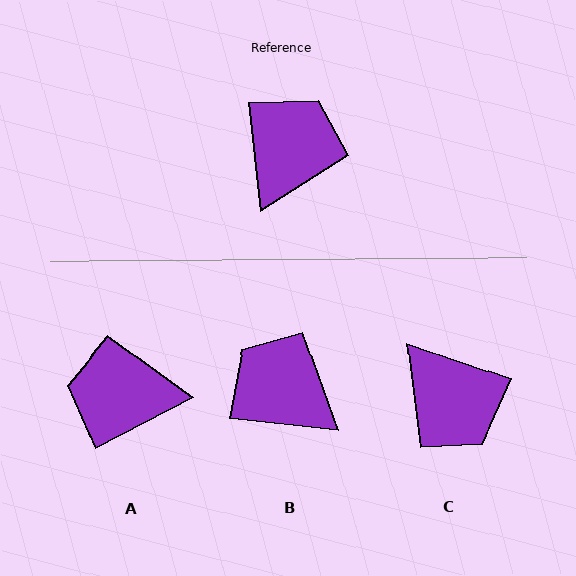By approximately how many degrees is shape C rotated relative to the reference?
Approximately 116 degrees clockwise.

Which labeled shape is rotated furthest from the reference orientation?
C, about 116 degrees away.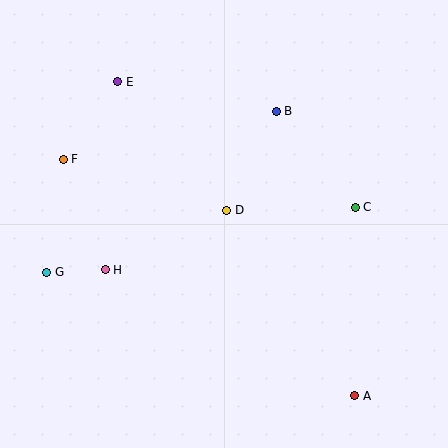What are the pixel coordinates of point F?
Point F is at (63, 159).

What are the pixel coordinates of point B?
Point B is at (276, 111).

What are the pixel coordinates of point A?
Point A is at (355, 396).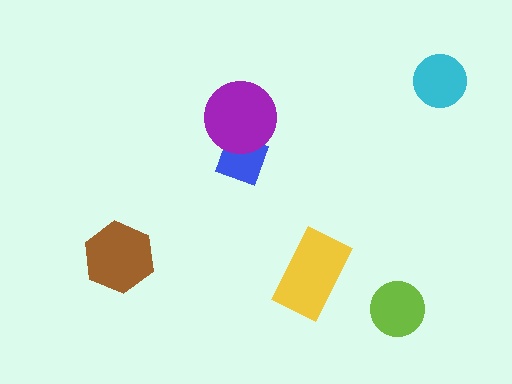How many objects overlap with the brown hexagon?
0 objects overlap with the brown hexagon.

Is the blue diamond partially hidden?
Yes, it is partially covered by another shape.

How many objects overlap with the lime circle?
0 objects overlap with the lime circle.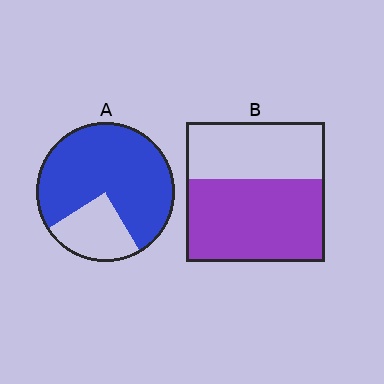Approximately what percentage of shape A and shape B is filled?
A is approximately 75% and B is approximately 60%.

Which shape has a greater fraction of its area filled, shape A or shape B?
Shape A.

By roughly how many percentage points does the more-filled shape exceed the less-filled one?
By roughly 15 percentage points (A over B).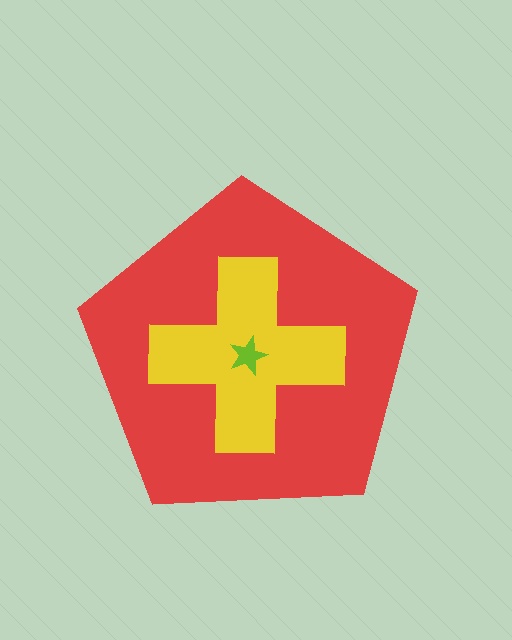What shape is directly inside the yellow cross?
The lime star.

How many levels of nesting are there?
3.